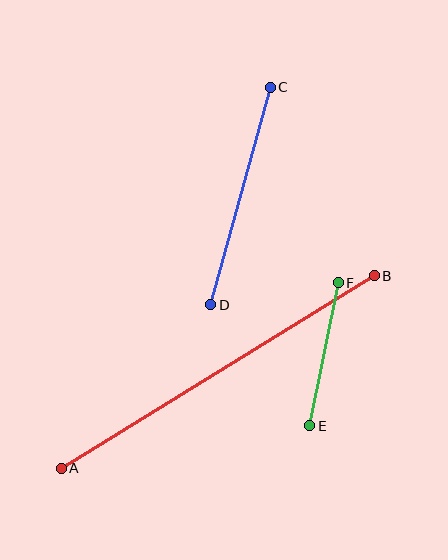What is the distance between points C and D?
The distance is approximately 225 pixels.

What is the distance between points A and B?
The distance is approximately 367 pixels.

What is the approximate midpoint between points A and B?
The midpoint is at approximately (218, 372) pixels.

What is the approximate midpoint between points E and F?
The midpoint is at approximately (324, 354) pixels.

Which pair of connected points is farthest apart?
Points A and B are farthest apart.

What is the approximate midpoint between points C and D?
The midpoint is at approximately (240, 196) pixels.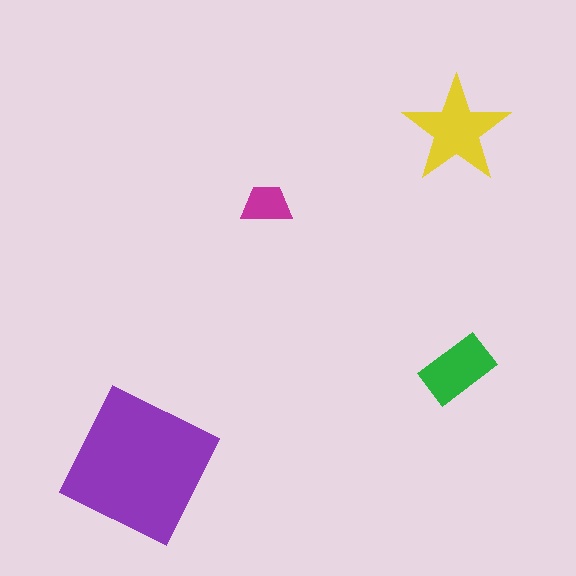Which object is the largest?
The purple square.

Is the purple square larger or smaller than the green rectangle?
Larger.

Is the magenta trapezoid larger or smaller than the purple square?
Smaller.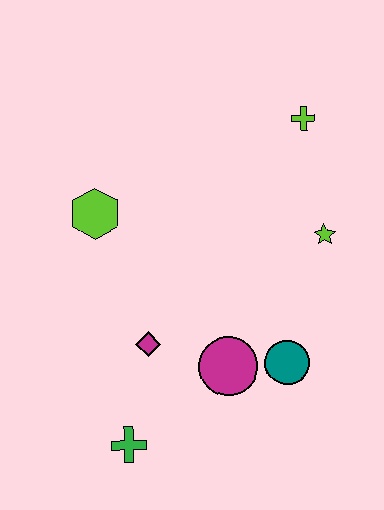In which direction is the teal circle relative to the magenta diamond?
The teal circle is to the right of the magenta diamond.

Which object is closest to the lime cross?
The lime star is closest to the lime cross.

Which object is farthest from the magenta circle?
The lime cross is farthest from the magenta circle.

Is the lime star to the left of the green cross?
No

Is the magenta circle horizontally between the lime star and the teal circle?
No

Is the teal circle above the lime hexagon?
No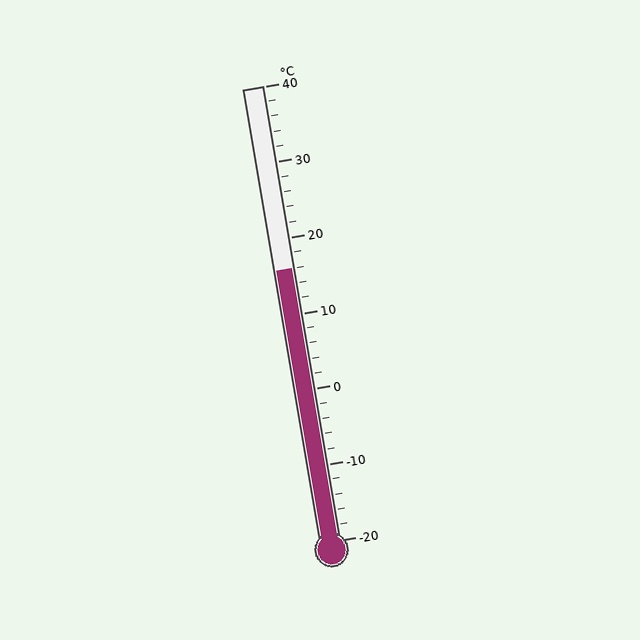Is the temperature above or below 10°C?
The temperature is above 10°C.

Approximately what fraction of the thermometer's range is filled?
The thermometer is filled to approximately 60% of its range.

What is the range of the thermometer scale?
The thermometer scale ranges from -20°C to 40°C.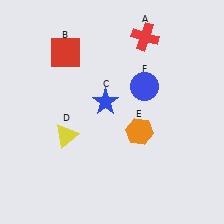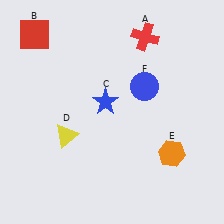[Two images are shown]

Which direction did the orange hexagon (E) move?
The orange hexagon (E) moved right.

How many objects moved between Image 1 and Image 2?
2 objects moved between the two images.